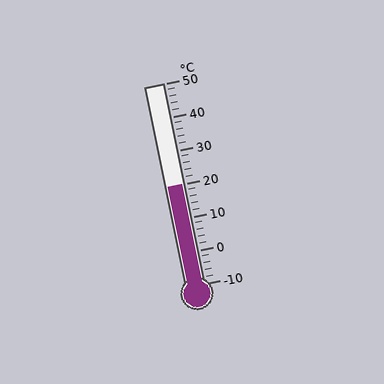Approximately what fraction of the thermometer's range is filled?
The thermometer is filled to approximately 50% of its range.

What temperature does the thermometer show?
The thermometer shows approximately 20°C.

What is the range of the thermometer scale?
The thermometer scale ranges from -10°C to 50°C.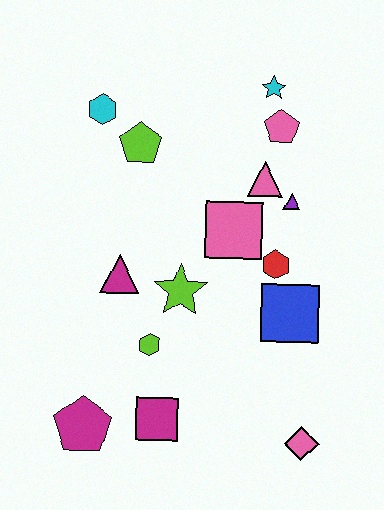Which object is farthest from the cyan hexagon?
The pink diamond is farthest from the cyan hexagon.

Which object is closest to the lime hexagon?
The lime star is closest to the lime hexagon.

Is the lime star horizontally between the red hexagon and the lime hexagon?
Yes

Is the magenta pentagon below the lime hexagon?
Yes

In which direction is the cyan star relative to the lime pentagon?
The cyan star is to the right of the lime pentagon.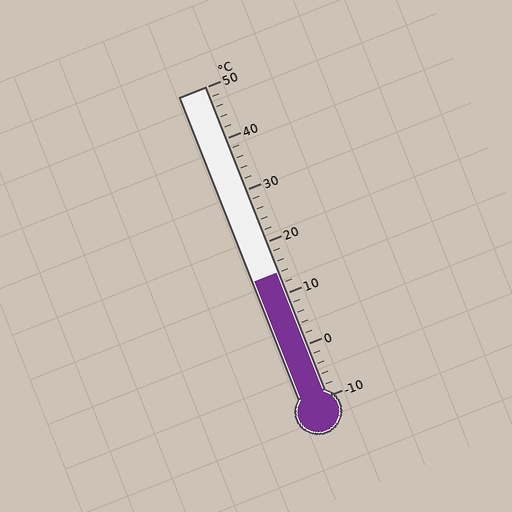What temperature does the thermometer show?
The thermometer shows approximately 14°C.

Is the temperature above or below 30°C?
The temperature is below 30°C.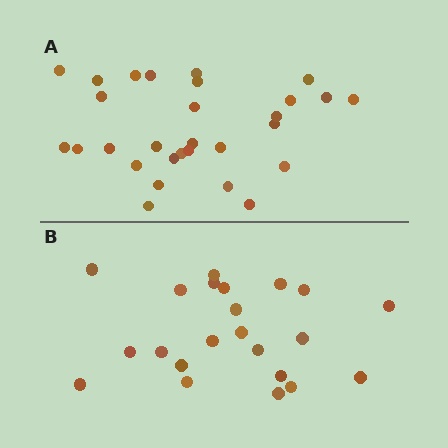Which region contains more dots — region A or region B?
Region A (the top region) has more dots.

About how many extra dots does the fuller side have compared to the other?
Region A has roughly 8 or so more dots than region B.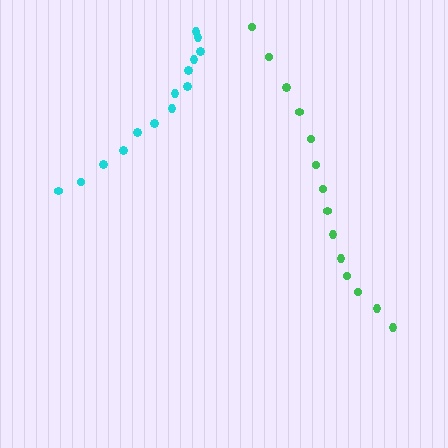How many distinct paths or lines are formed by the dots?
There are 2 distinct paths.